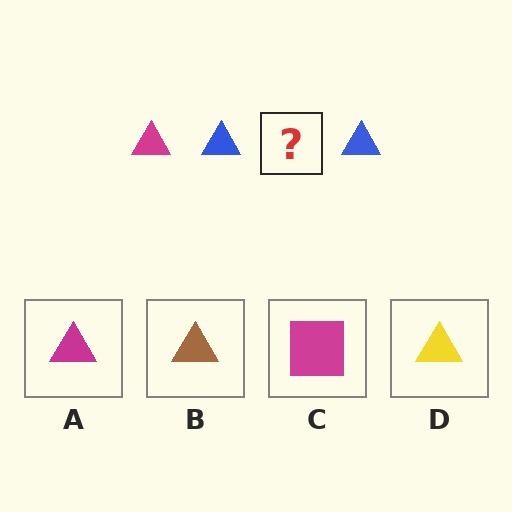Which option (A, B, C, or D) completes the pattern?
A.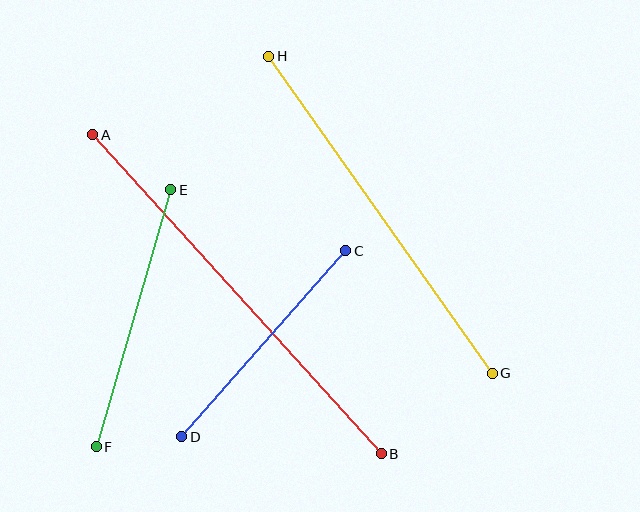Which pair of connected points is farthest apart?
Points A and B are farthest apart.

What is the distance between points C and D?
The distance is approximately 248 pixels.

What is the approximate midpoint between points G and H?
The midpoint is at approximately (380, 215) pixels.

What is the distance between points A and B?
The distance is approximately 430 pixels.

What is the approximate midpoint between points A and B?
The midpoint is at approximately (237, 294) pixels.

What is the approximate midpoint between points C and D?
The midpoint is at approximately (264, 344) pixels.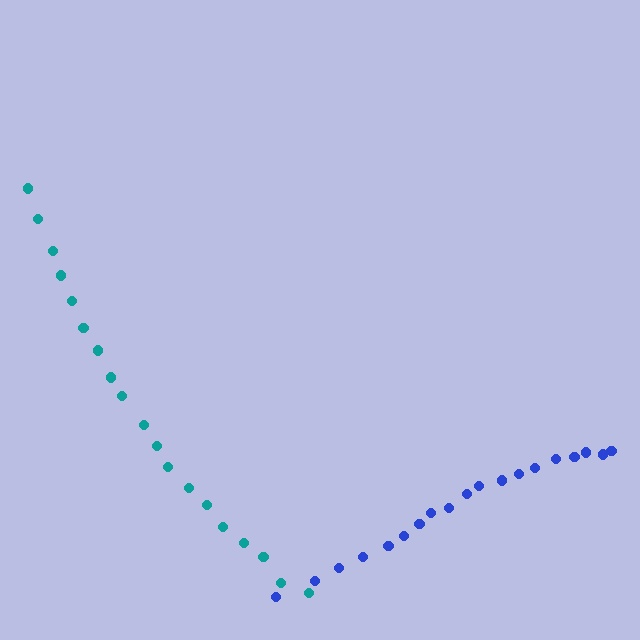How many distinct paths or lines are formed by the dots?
There are 2 distinct paths.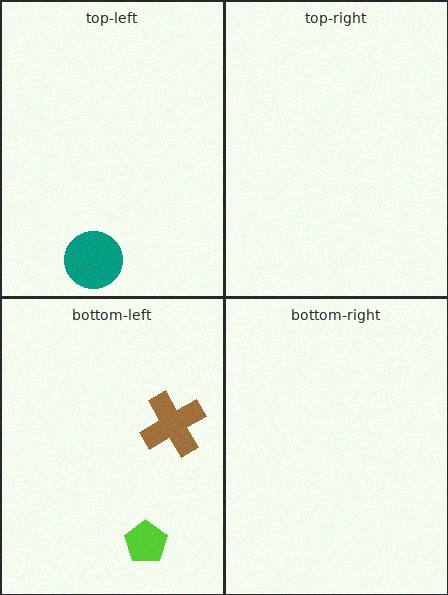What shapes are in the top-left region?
The teal circle.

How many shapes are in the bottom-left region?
2.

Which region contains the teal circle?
The top-left region.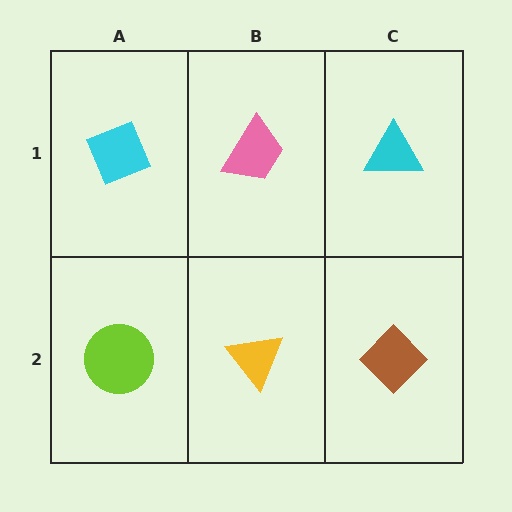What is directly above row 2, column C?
A cyan triangle.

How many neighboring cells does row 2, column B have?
3.